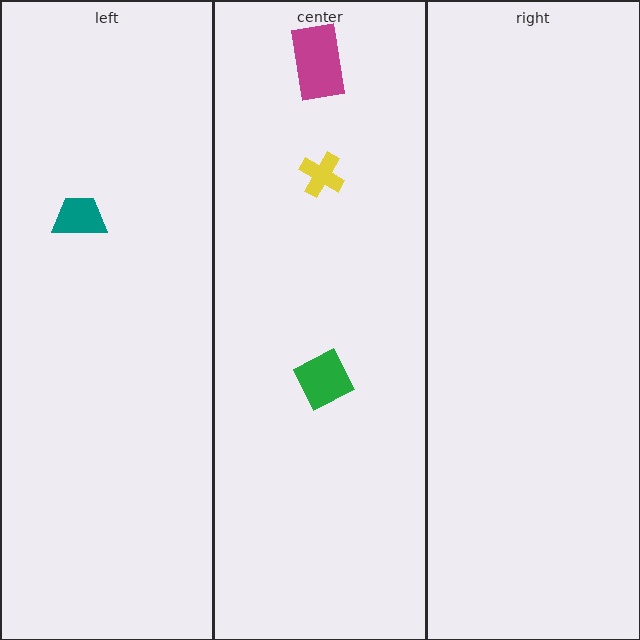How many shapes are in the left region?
1.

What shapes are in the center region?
The yellow cross, the green diamond, the magenta rectangle.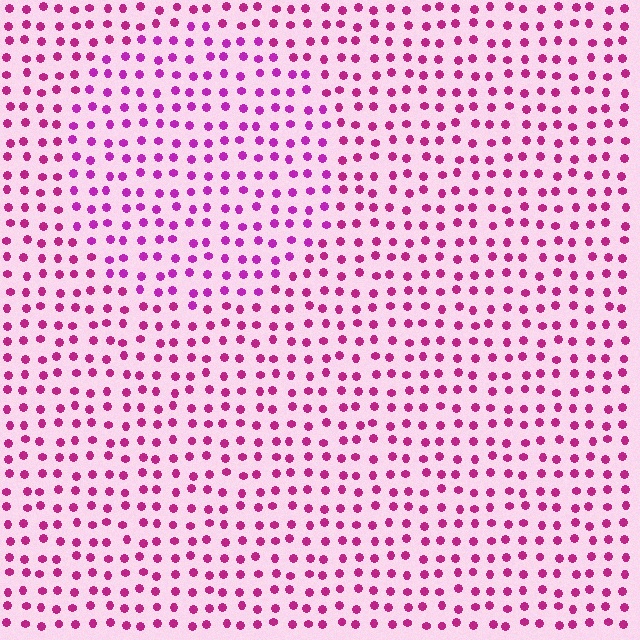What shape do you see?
I see a circle.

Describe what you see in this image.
The image is filled with small magenta elements in a uniform arrangement. A circle-shaped region is visible where the elements are tinted to a slightly different hue, forming a subtle color boundary.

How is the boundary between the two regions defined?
The boundary is defined purely by a slight shift in hue (about 19 degrees). Spacing, size, and orientation are identical on both sides.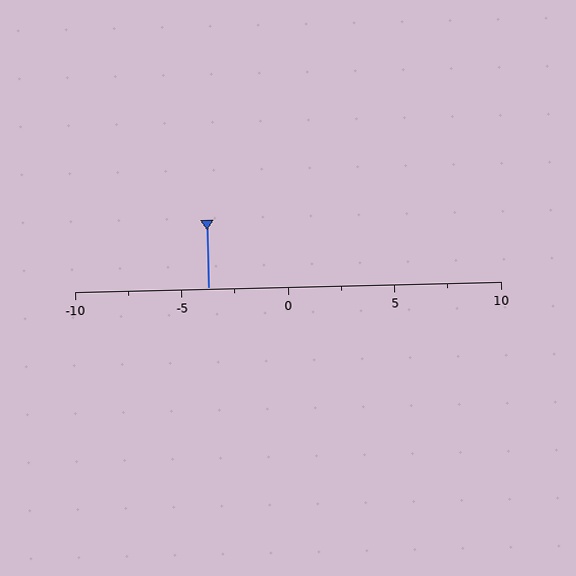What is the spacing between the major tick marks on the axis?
The major ticks are spaced 5 apart.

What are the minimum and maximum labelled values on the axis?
The axis runs from -10 to 10.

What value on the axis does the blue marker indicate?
The marker indicates approximately -3.8.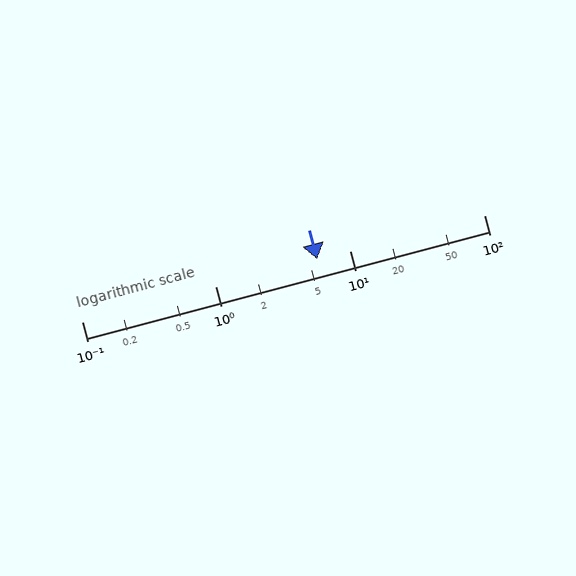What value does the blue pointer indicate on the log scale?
The pointer indicates approximately 5.7.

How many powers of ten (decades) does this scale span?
The scale spans 3 decades, from 0.1 to 100.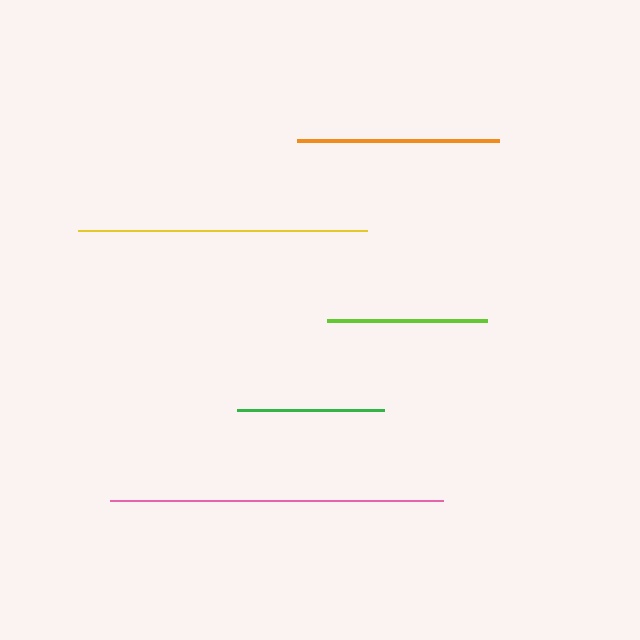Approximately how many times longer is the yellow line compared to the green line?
The yellow line is approximately 2.0 times the length of the green line.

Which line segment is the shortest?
The green line is the shortest at approximately 147 pixels.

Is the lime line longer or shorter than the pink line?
The pink line is longer than the lime line.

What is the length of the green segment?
The green segment is approximately 147 pixels long.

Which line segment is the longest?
The pink line is the longest at approximately 333 pixels.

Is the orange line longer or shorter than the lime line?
The orange line is longer than the lime line.